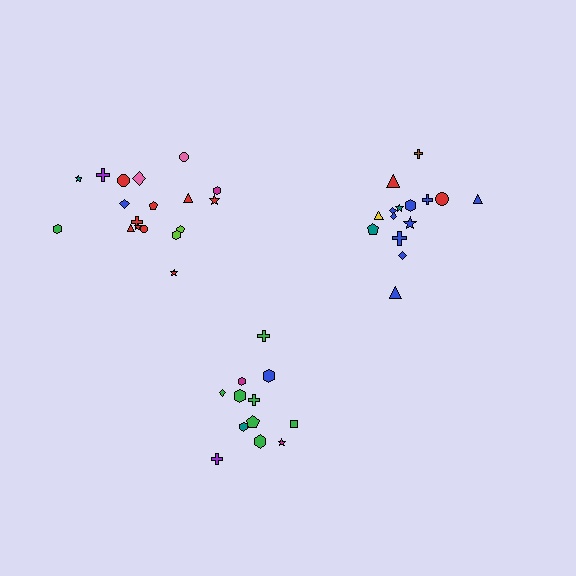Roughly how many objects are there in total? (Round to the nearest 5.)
Roughly 45 objects in total.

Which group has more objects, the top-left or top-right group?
The top-left group.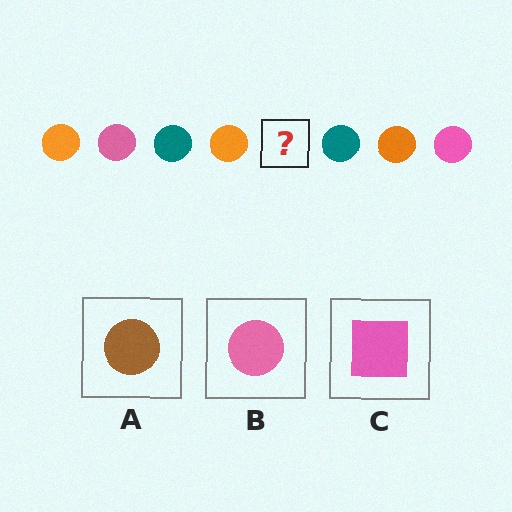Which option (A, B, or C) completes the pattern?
B.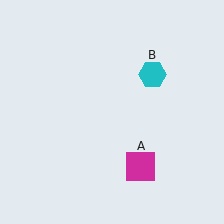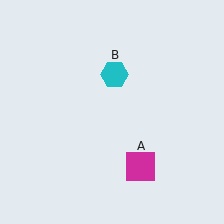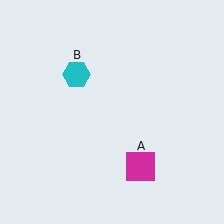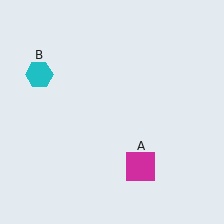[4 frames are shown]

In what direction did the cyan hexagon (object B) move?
The cyan hexagon (object B) moved left.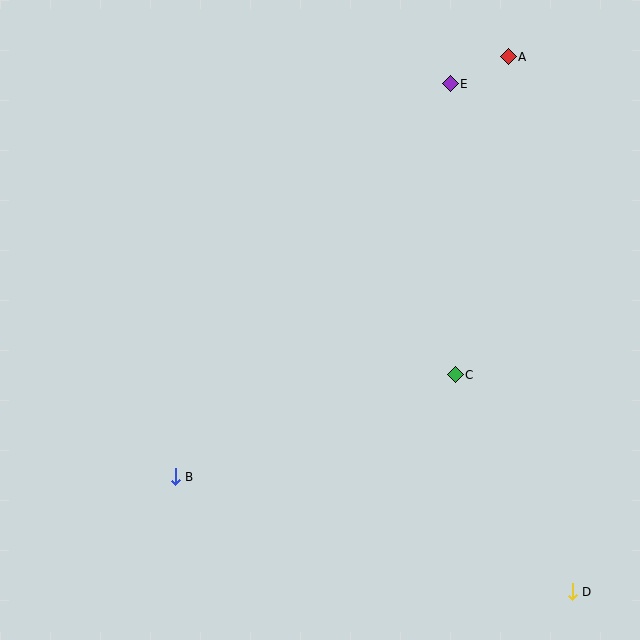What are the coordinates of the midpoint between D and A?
The midpoint between D and A is at (540, 324).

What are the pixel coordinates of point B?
Point B is at (175, 477).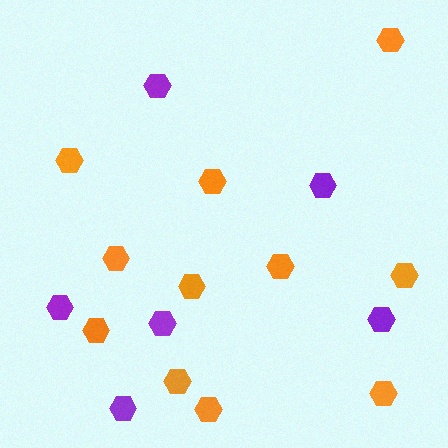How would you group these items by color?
There are 2 groups: one group of orange hexagons (11) and one group of purple hexagons (6).